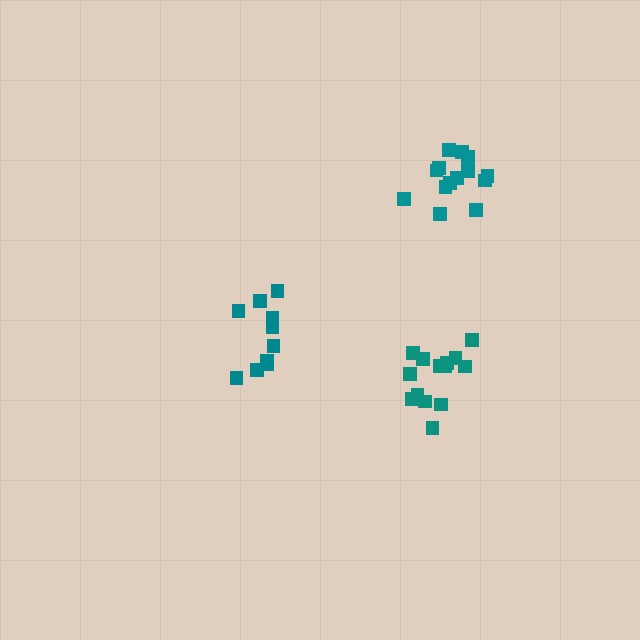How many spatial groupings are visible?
There are 3 spatial groupings.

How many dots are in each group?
Group 1: 14 dots, Group 2: 10 dots, Group 3: 14 dots (38 total).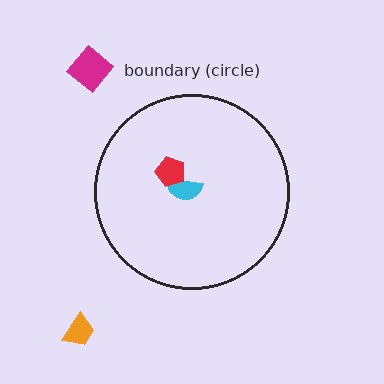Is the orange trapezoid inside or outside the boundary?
Outside.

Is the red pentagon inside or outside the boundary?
Inside.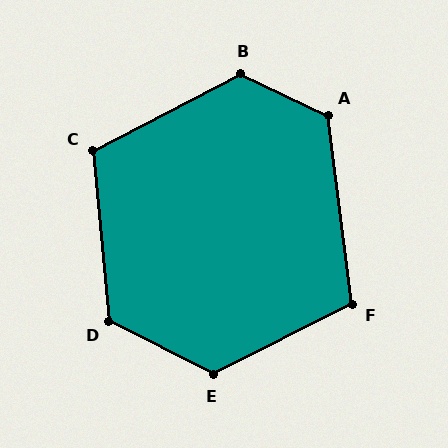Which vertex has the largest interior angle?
B, at approximately 128 degrees.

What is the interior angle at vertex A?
Approximately 122 degrees (obtuse).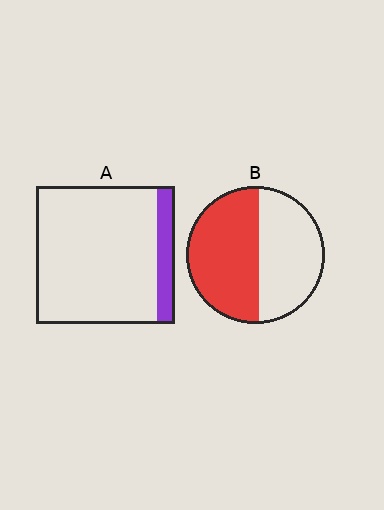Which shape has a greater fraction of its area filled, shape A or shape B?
Shape B.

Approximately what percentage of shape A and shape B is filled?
A is approximately 15% and B is approximately 55%.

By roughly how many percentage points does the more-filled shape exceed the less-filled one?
By roughly 40 percentage points (B over A).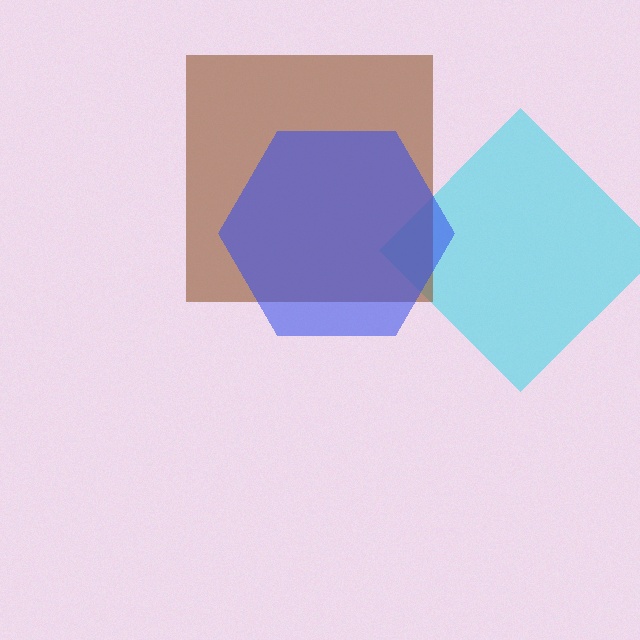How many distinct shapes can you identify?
There are 3 distinct shapes: a cyan diamond, a brown square, a blue hexagon.